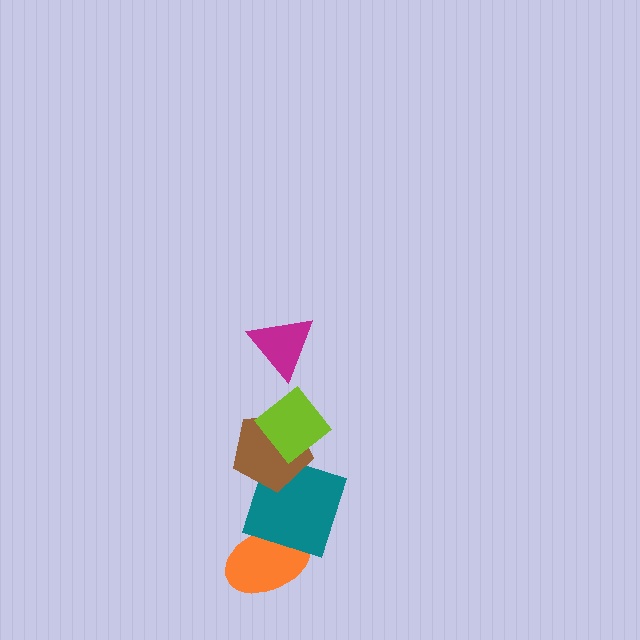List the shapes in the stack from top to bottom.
From top to bottom: the magenta triangle, the lime diamond, the brown pentagon, the teal square, the orange ellipse.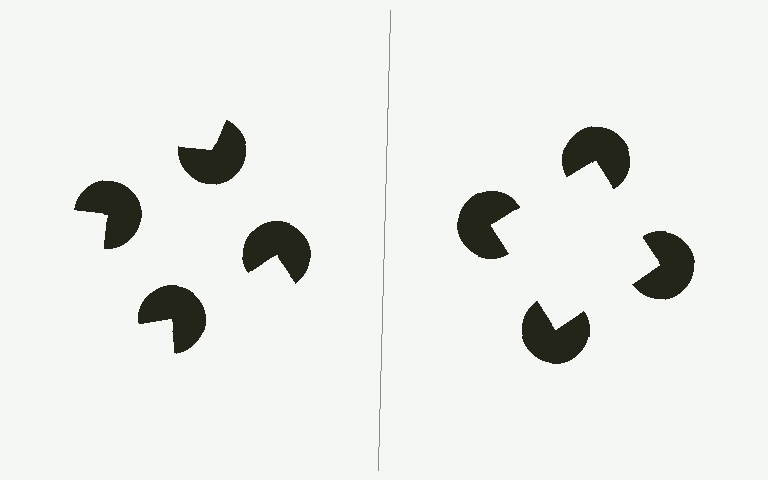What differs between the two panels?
The pac-man discs are positioned identically on both sides; only the wedge orientations differ. On the right they align to a square; on the left they are misaligned.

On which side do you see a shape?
An illusory square appears on the right side. On the left side the wedge cuts are rotated, so no coherent shape forms.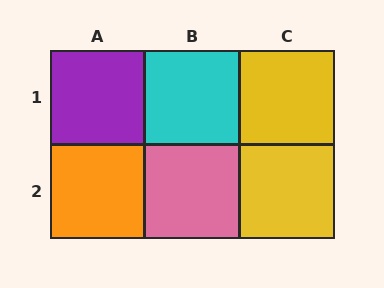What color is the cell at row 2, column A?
Orange.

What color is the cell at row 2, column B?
Pink.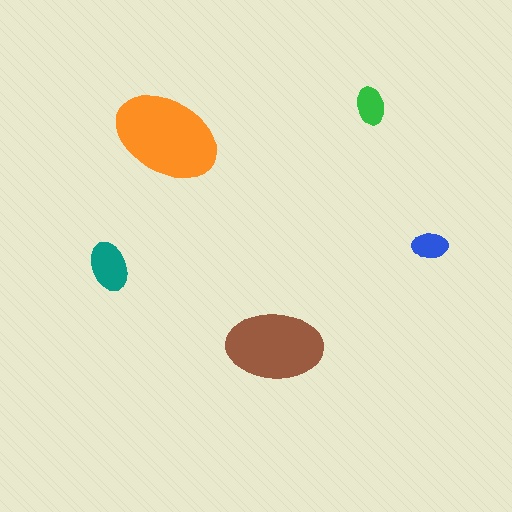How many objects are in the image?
There are 5 objects in the image.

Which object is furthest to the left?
The teal ellipse is leftmost.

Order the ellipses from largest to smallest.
the orange one, the brown one, the teal one, the green one, the blue one.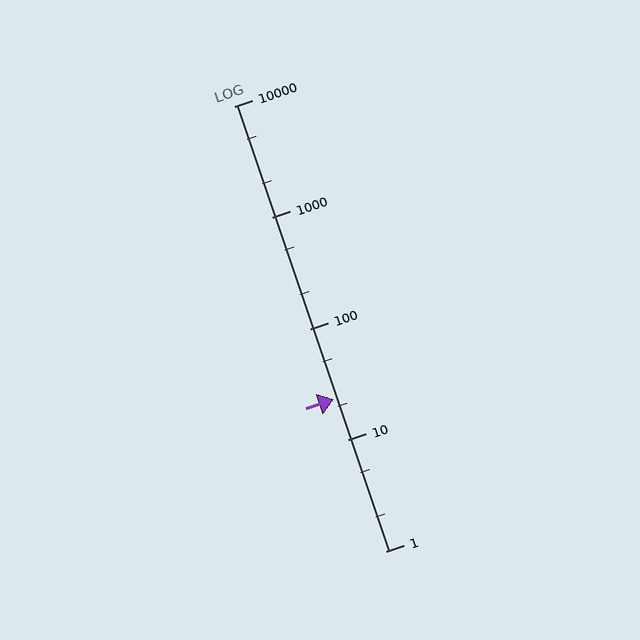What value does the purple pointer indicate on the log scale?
The pointer indicates approximately 23.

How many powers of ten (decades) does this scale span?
The scale spans 4 decades, from 1 to 10000.